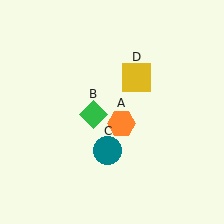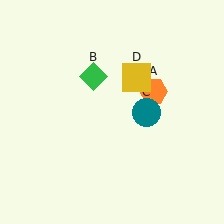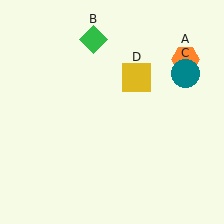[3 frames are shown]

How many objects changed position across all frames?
3 objects changed position: orange hexagon (object A), green diamond (object B), teal circle (object C).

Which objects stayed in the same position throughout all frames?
Yellow square (object D) remained stationary.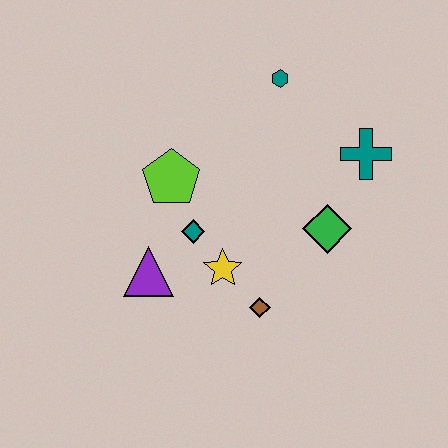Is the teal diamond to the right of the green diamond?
No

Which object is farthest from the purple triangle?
The teal cross is farthest from the purple triangle.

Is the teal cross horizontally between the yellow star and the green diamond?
No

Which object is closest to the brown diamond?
The yellow star is closest to the brown diamond.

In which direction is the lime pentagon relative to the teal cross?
The lime pentagon is to the left of the teal cross.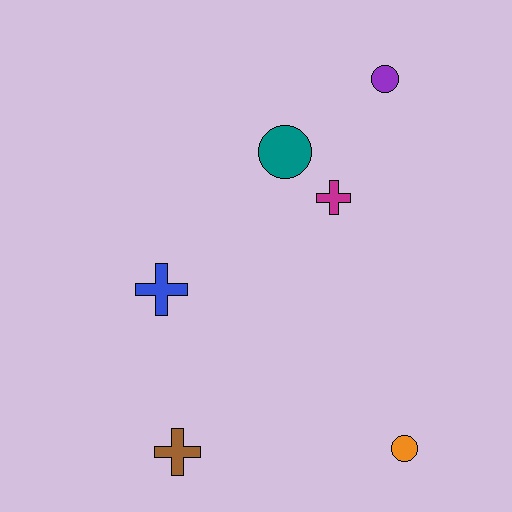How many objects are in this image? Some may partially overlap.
There are 6 objects.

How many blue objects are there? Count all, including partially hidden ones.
There is 1 blue object.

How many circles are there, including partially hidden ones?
There are 3 circles.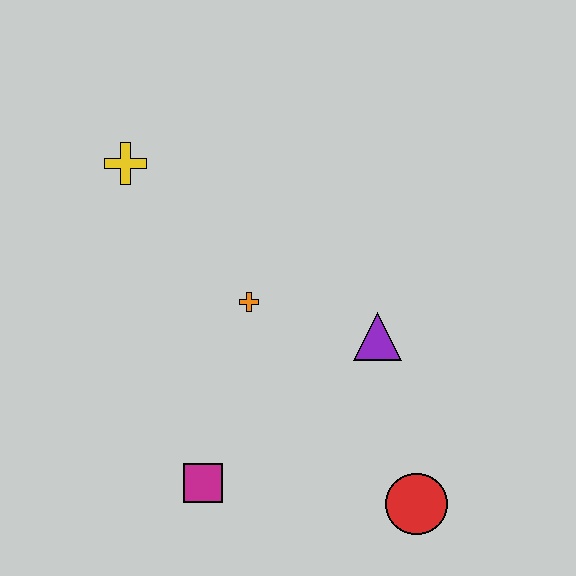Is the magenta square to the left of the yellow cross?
No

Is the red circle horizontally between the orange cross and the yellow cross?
No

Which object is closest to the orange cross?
The purple triangle is closest to the orange cross.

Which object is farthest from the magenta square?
The yellow cross is farthest from the magenta square.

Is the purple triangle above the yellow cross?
No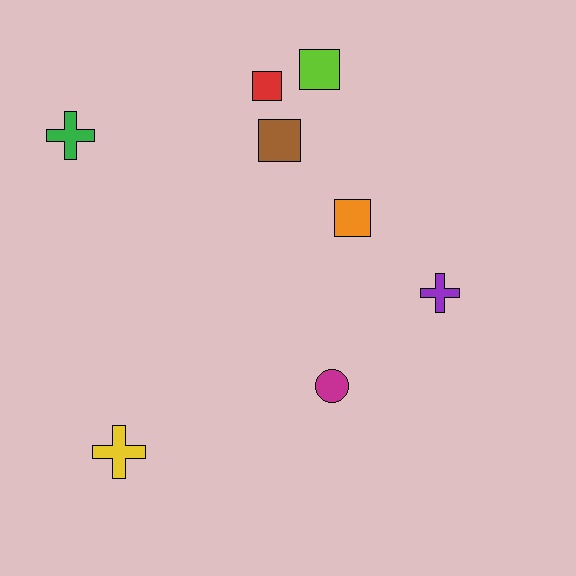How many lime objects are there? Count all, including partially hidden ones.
There is 1 lime object.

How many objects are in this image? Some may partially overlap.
There are 8 objects.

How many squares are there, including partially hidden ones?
There are 4 squares.